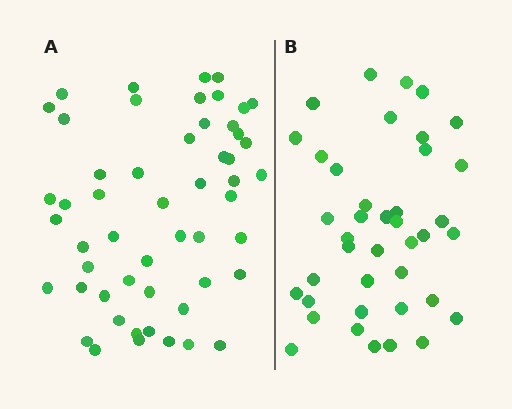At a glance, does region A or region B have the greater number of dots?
Region A (the left region) has more dots.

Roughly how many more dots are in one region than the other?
Region A has approximately 15 more dots than region B.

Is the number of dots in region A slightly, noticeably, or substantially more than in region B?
Region A has noticeably more, but not dramatically so. The ratio is roughly 1.3 to 1.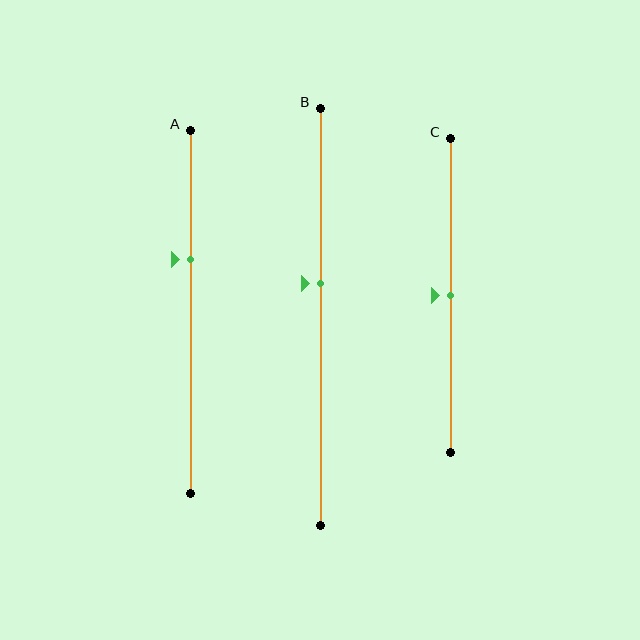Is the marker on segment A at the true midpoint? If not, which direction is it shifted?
No, the marker on segment A is shifted upward by about 15% of the segment length.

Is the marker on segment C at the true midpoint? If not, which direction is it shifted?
Yes, the marker on segment C is at the true midpoint.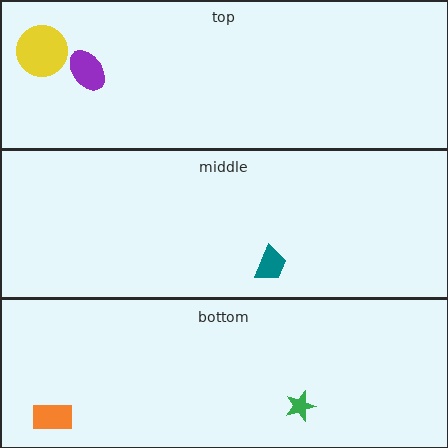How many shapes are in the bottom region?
2.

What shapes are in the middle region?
The teal trapezoid.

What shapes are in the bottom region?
The green star, the orange rectangle.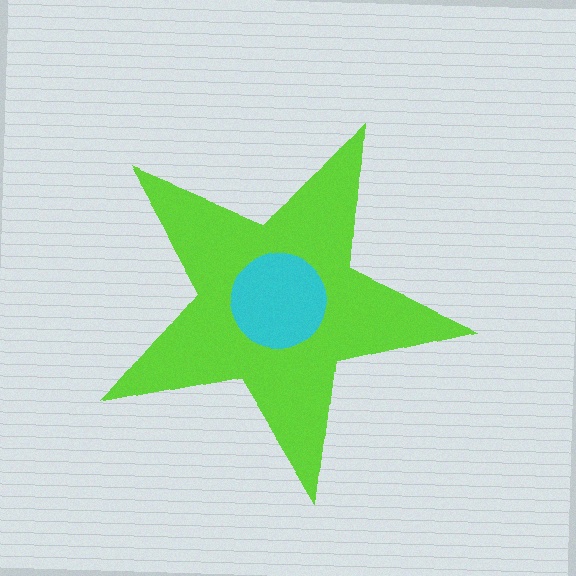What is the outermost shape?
The lime star.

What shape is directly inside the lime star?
The cyan circle.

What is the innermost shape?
The cyan circle.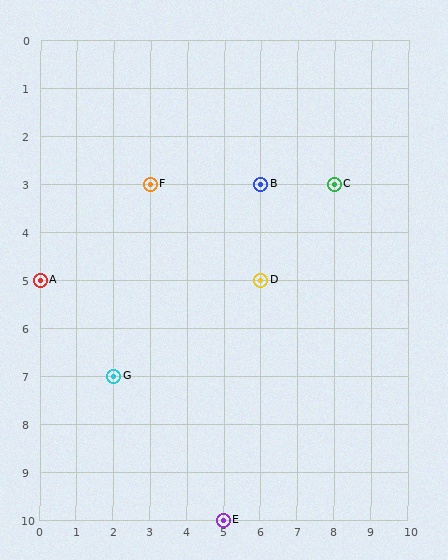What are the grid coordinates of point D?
Point D is at grid coordinates (6, 5).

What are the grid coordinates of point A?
Point A is at grid coordinates (0, 5).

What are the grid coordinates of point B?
Point B is at grid coordinates (6, 3).